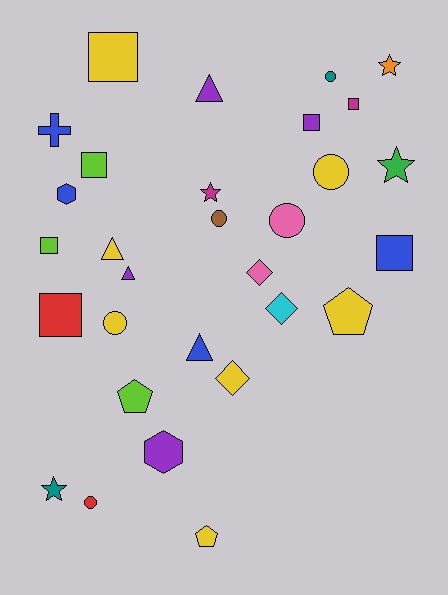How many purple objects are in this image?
There are 4 purple objects.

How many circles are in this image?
There are 6 circles.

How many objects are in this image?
There are 30 objects.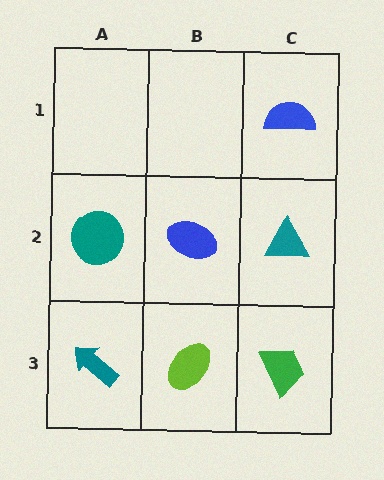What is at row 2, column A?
A teal circle.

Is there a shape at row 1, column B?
No, that cell is empty.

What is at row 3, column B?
A lime ellipse.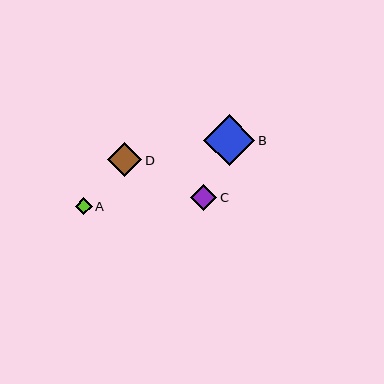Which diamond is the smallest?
Diamond A is the smallest with a size of approximately 17 pixels.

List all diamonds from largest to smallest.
From largest to smallest: B, D, C, A.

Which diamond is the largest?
Diamond B is the largest with a size of approximately 51 pixels.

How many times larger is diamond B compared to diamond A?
Diamond B is approximately 3.0 times the size of diamond A.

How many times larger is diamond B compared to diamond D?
Diamond B is approximately 1.5 times the size of diamond D.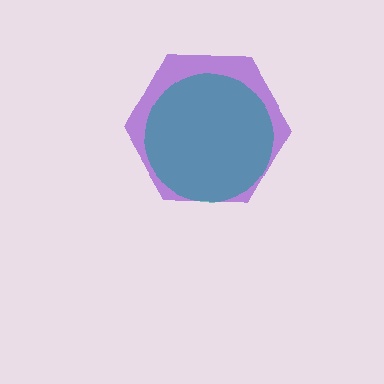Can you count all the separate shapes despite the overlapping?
Yes, there are 2 separate shapes.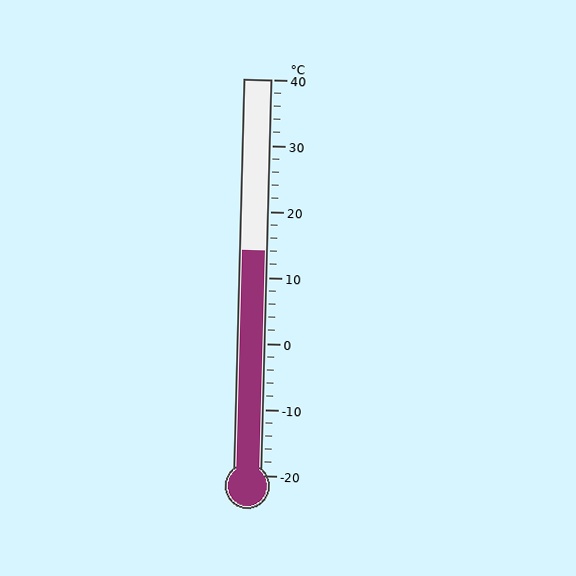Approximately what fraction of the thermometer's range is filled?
The thermometer is filled to approximately 55% of its range.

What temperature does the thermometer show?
The thermometer shows approximately 14°C.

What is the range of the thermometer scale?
The thermometer scale ranges from -20°C to 40°C.